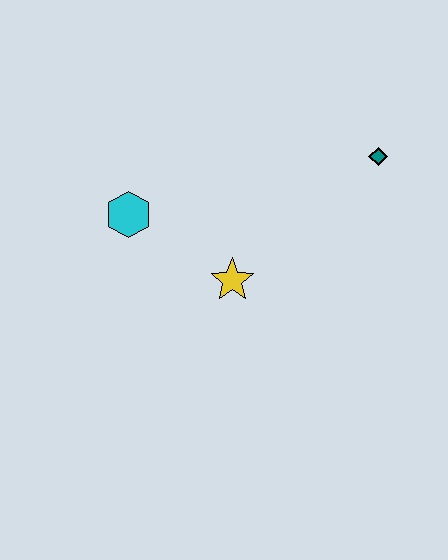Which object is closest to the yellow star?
The cyan hexagon is closest to the yellow star.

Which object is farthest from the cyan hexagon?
The teal diamond is farthest from the cyan hexagon.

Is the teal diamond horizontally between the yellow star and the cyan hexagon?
No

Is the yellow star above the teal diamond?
No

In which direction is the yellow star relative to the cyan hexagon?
The yellow star is to the right of the cyan hexagon.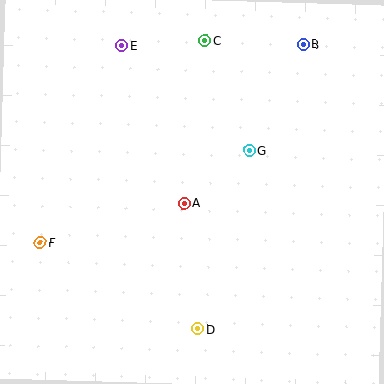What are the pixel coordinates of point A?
Point A is at (184, 203).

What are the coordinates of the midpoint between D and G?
The midpoint between D and G is at (223, 240).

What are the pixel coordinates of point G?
Point G is at (249, 150).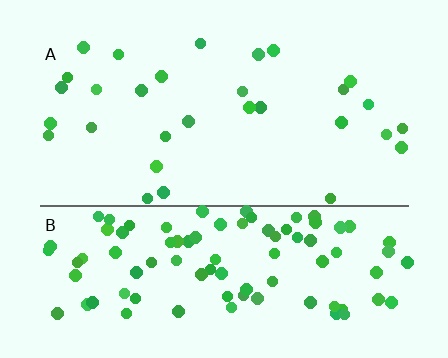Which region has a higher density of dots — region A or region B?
B (the bottom).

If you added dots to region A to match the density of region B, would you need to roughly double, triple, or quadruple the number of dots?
Approximately triple.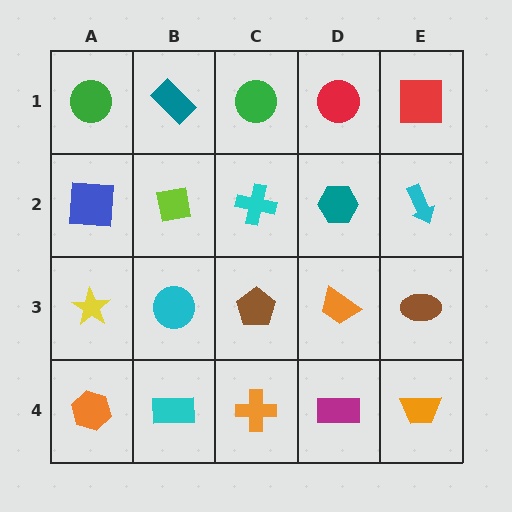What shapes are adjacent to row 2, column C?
A green circle (row 1, column C), a brown pentagon (row 3, column C), a lime square (row 2, column B), a teal hexagon (row 2, column D).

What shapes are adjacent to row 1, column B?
A lime square (row 2, column B), a green circle (row 1, column A), a green circle (row 1, column C).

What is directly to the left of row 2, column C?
A lime square.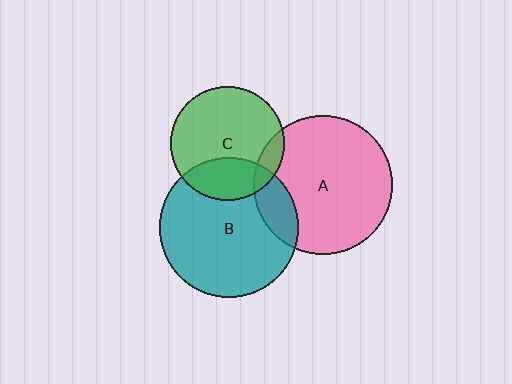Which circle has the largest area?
Circle B (teal).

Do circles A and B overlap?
Yes.